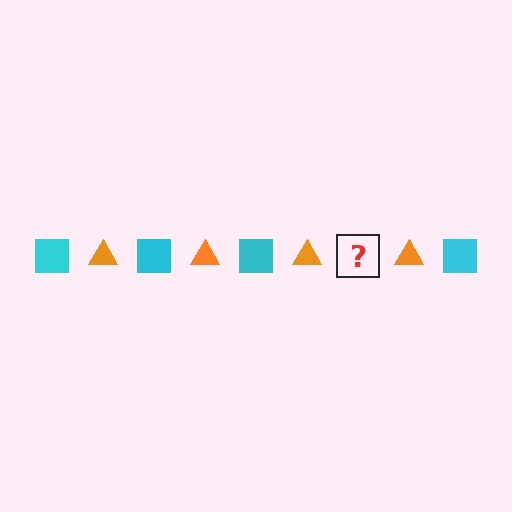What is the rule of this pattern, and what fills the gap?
The rule is that the pattern alternates between cyan square and orange triangle. The gap should be filled with a cyan square.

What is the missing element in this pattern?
The missing element is a cyan square.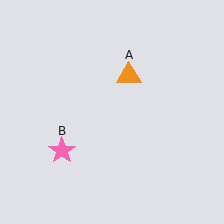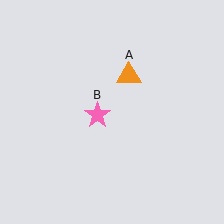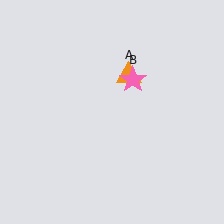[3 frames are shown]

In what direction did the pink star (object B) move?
The pink star (object B) moved up and to the right.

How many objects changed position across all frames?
1 object changed position: pink star (object B).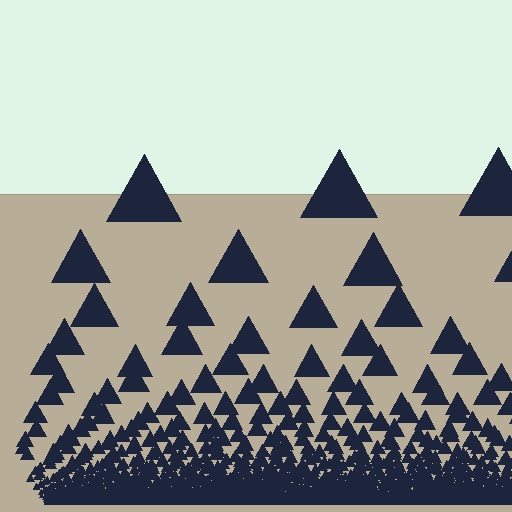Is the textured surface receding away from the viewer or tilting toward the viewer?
The surface appears to tilt toward the viewer. Texture elements get larger and sparser toward the top.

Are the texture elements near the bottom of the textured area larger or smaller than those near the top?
Smaller. The gradient is inverted — elements near the bottom are smaller and denser.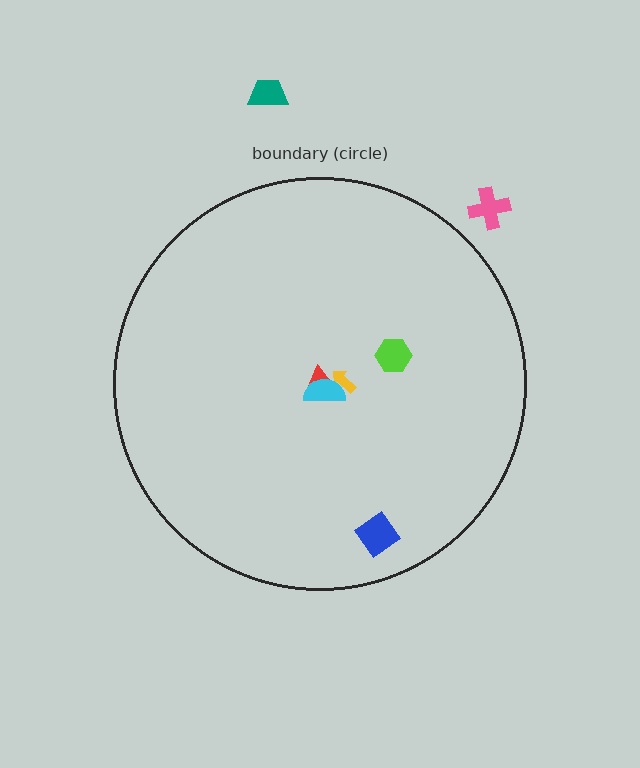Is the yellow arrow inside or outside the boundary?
Inside.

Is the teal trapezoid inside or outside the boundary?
Outside.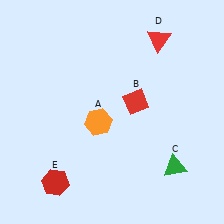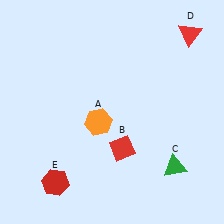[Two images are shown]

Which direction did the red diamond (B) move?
The red diamond (B) moved down.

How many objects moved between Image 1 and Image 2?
2 objects moved between the two images.